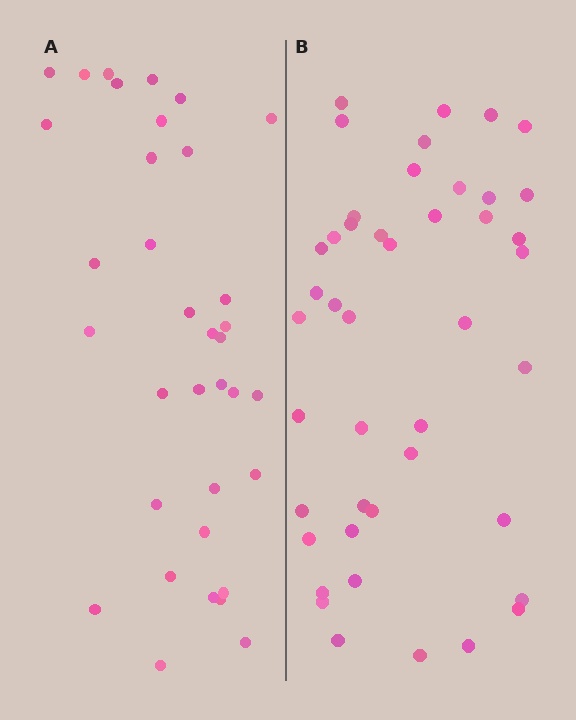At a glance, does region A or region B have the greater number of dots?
Region B (the right region) has more dots.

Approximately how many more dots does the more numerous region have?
Region B has roughly 8 or so more dots than region A.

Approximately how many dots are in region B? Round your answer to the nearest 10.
About 40 dots. (The exact count is 44, which rounds to 40.)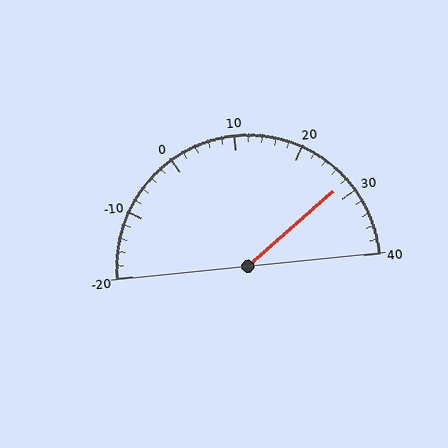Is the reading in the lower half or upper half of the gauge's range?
The reading is in the upper half of the range (-20 to 40).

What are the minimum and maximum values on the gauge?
The gauge ranges from -20 to 40.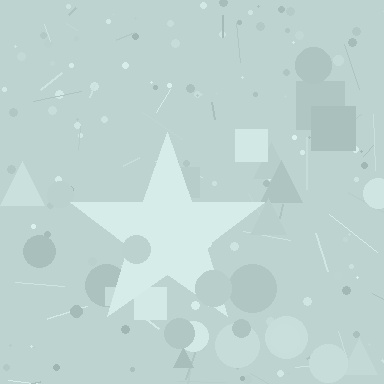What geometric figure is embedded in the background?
A star is embedded in the background.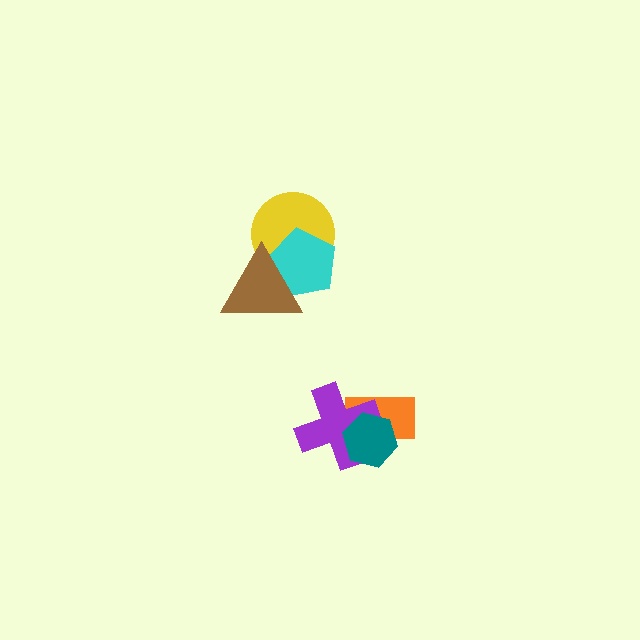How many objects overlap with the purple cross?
2 objects overlap with the purple cross.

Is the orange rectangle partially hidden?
Yes, it is partially covered by another shape.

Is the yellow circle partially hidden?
Yes, it is partially covered by another shape.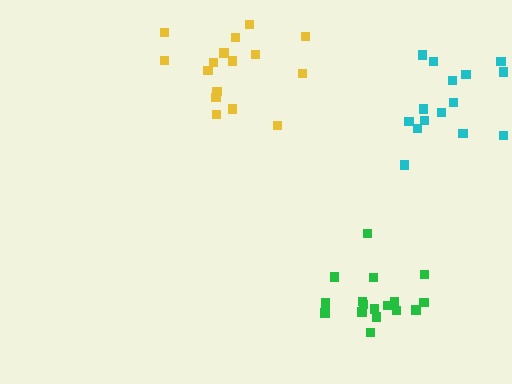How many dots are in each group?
Group 1: 17 dots, Group 2: 15 dots, Group 3: 16 dots (48 total).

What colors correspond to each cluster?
The clusters are colored: green, cyan, yellow.